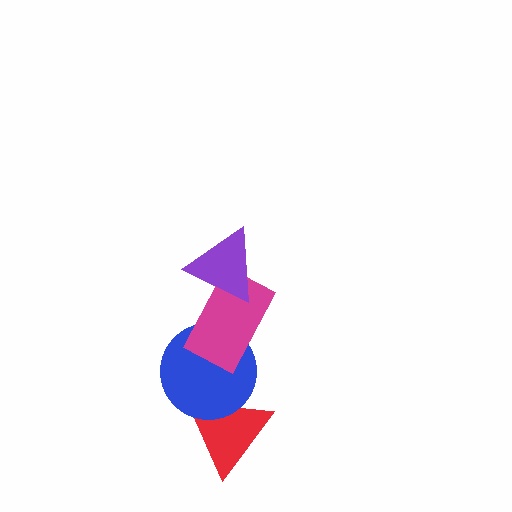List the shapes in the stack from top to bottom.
From top to bottom: the purple triangle, the magenta rectangle, the blue circle, the red triangle.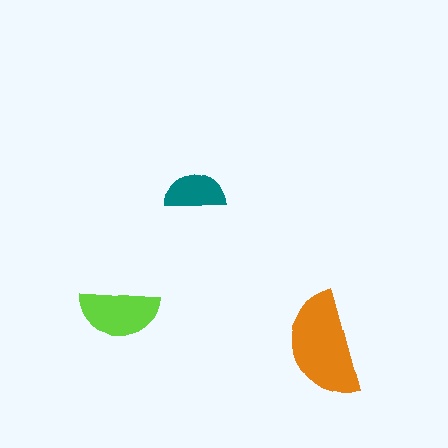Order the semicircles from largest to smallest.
the orange one, the lime one, the teal one.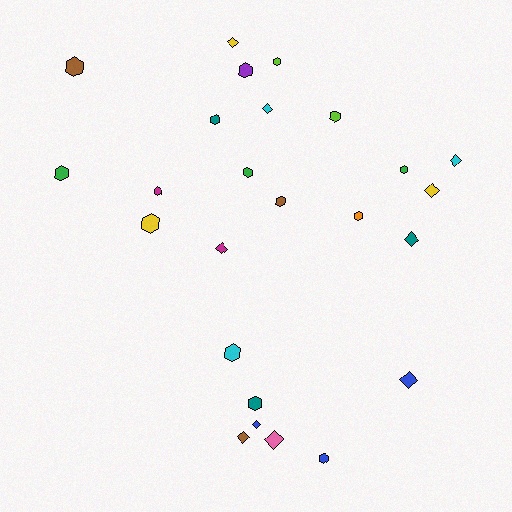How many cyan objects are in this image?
There are 3 cyan objects.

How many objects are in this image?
There are 25 objects.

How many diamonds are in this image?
There are 10 diamonds.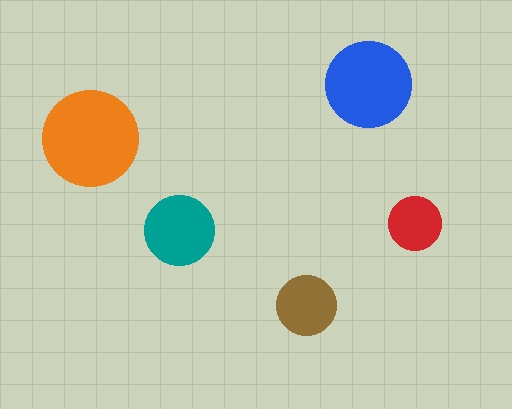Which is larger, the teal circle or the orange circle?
The orange one.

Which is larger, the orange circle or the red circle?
The orange one.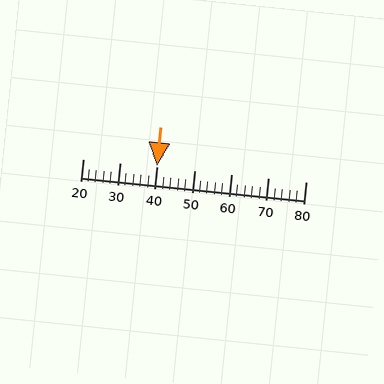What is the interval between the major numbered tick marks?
The major tick marks are spaced 10 units apart.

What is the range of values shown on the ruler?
The ruler shows values from 20 to 80.